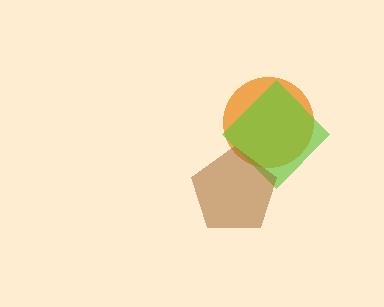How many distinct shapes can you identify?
There are 3 distinct shapes: an orange circle, a lime diamond, a brown pentagon.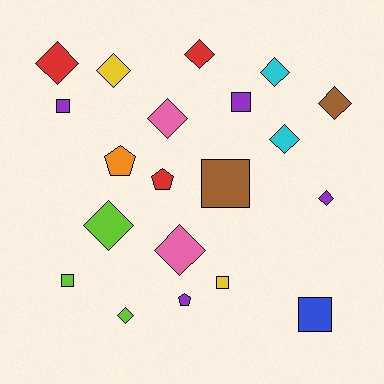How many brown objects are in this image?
There are 2 brown objects.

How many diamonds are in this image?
There are 11 diamonds.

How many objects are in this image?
There are 20 objects.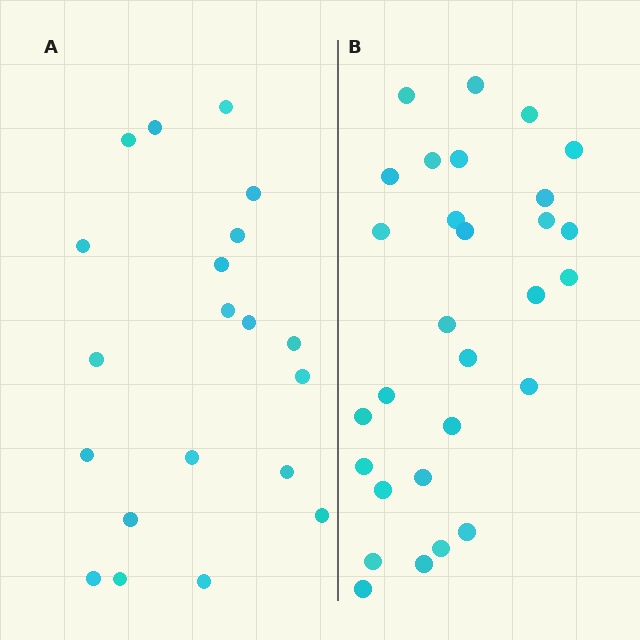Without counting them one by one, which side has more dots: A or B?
Region B (the right region) has more dots.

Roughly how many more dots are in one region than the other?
Region B has roughly 8 or so more dots than region A.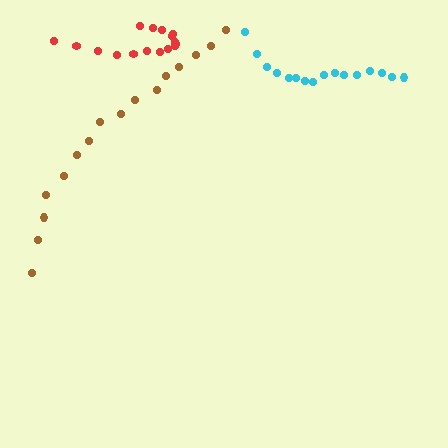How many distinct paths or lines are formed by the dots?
There are 3 distinct paths.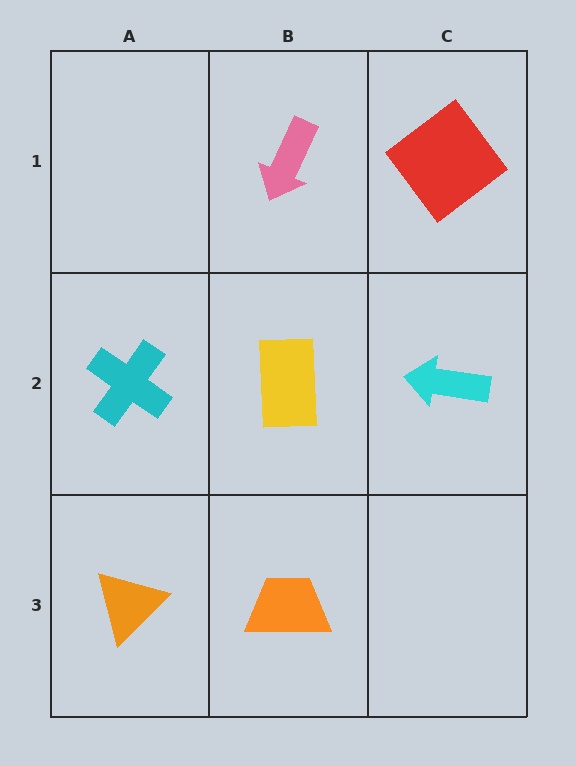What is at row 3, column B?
An orange trapezoid.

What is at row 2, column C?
A cyan arrow.